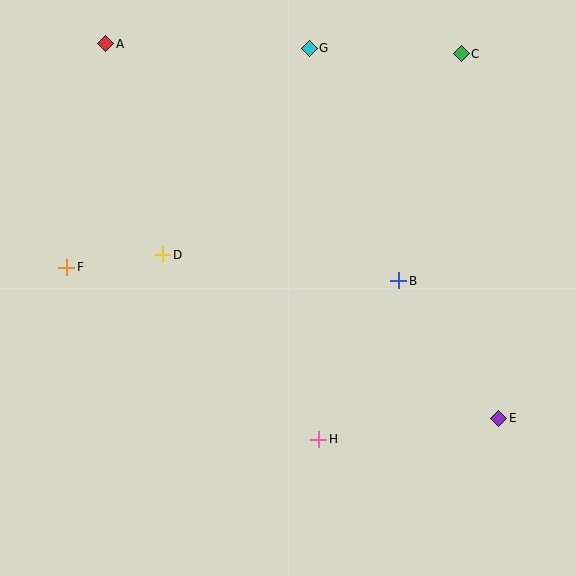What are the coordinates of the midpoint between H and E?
The midpoint between H and E is at (409, 429).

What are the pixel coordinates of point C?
Point C is at (461, 54).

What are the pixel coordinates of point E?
Point E is at (499, 418).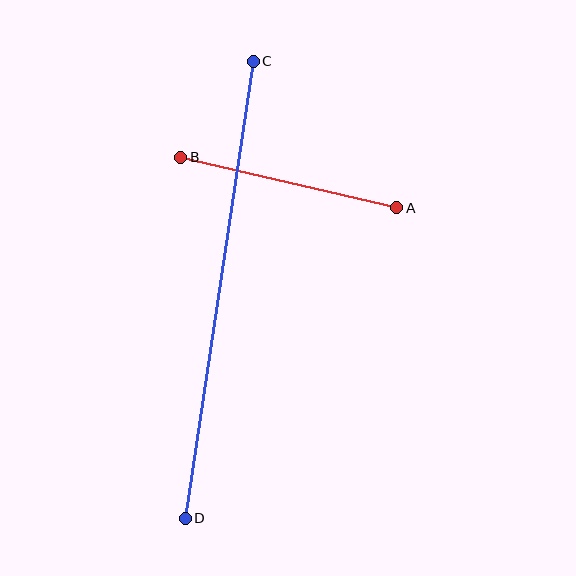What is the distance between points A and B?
The distance is approximately 222 pixels.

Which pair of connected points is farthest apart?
Points C and D are farthest apart.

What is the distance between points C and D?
The distance is approximately 462 pixels.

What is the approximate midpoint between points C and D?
The midpoint is at approximately (219, 290) pixels.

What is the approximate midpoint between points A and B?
The midpoint is at approximately (289, 182) pixels.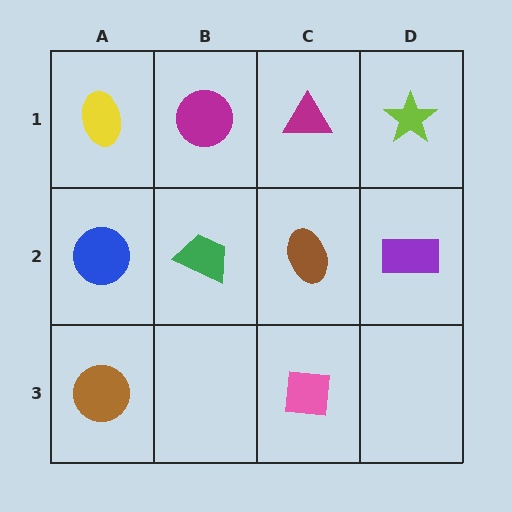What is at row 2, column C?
A brown ellipse.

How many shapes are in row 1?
4 shapes.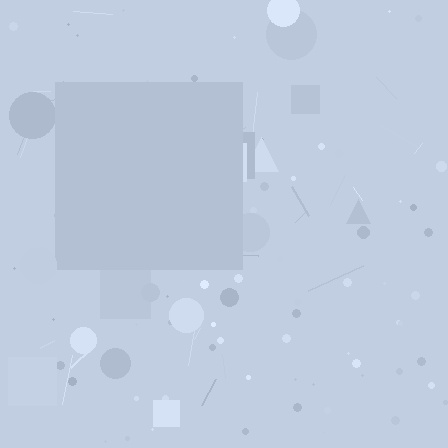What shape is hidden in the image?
A square is hidden in the image.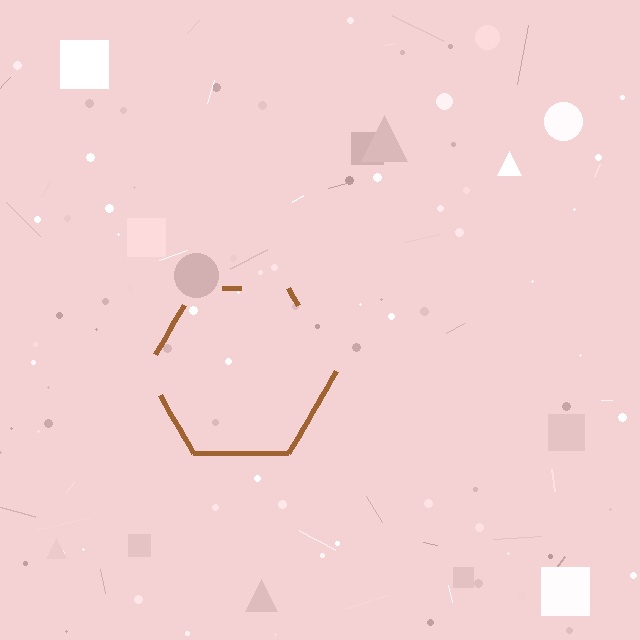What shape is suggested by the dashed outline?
The dashed outline suggests a hexagon.